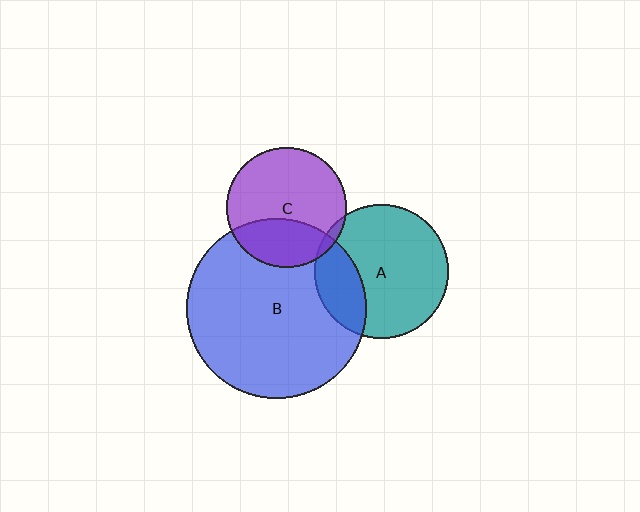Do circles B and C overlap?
Yes.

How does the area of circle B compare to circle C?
Approximately 2.3 times.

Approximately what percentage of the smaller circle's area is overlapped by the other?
Approximately 30%.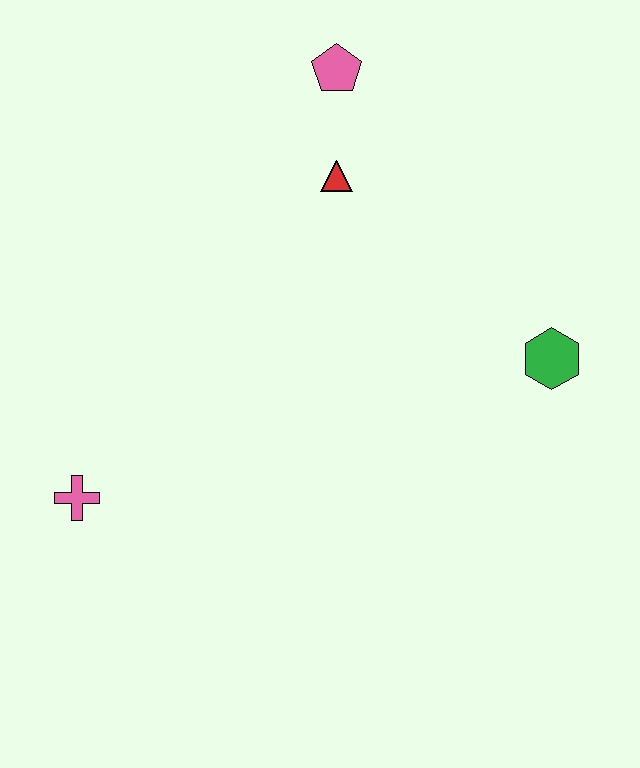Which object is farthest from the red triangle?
The pink cross is farthest from the red triangle.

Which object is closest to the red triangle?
The pink pentagon is closest to the red triangle.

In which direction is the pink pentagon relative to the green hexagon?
The pink pentagon is above the green hexagon.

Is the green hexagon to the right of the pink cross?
Yes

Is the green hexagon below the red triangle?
Yes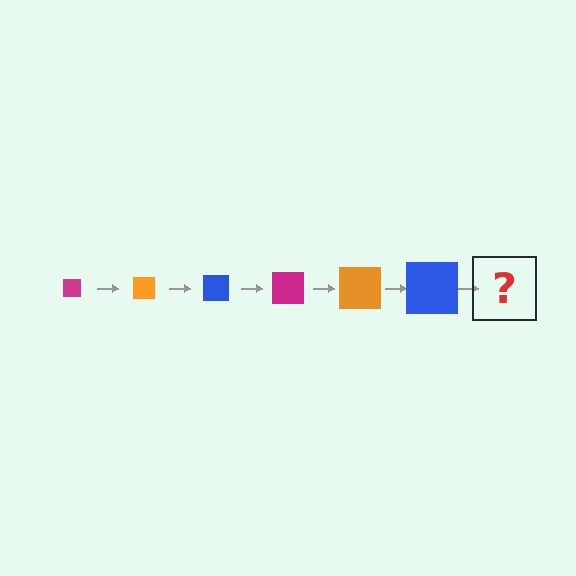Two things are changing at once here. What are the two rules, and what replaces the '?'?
The two rules are that the square grows larger each step and the color cycles through magenta, orange, and blue. The '?' should be a magenta square, larger than the previous one.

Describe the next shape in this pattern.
It should be a magenta square, larger than the previous one.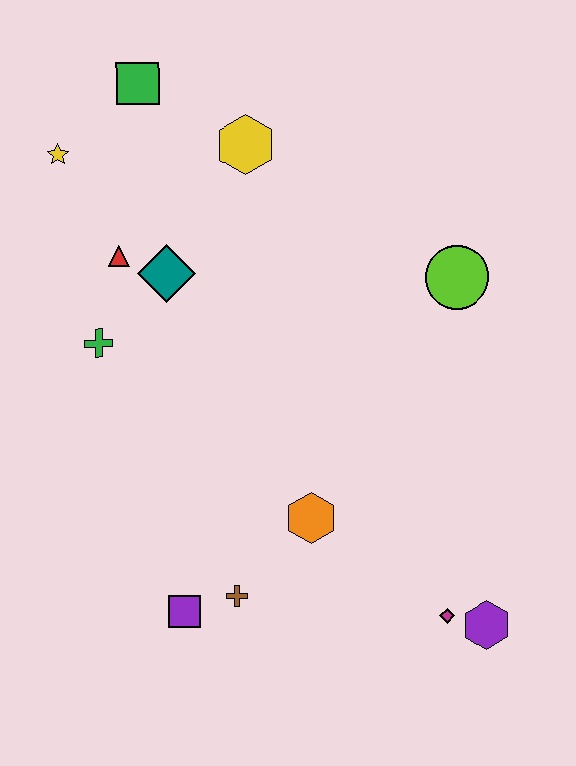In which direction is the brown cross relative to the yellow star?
The brown cross is below the yellow star.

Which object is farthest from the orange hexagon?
The green square is farthest from the orange hexagon.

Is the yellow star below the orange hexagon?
No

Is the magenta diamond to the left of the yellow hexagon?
No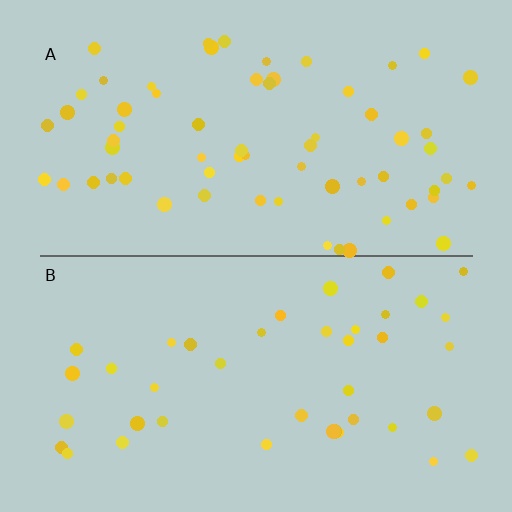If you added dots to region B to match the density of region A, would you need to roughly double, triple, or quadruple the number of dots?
Approximately double.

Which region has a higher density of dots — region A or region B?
A (the top).